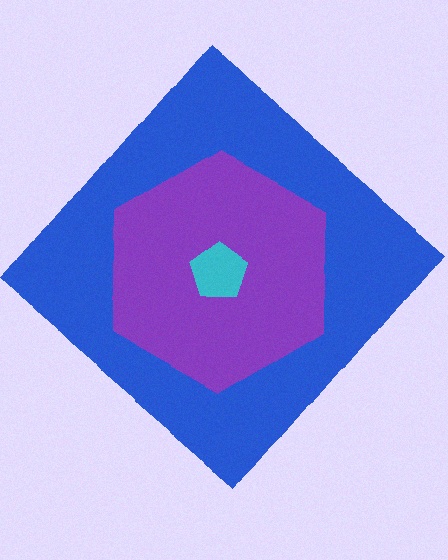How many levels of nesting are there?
3.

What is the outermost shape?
The blue diamond.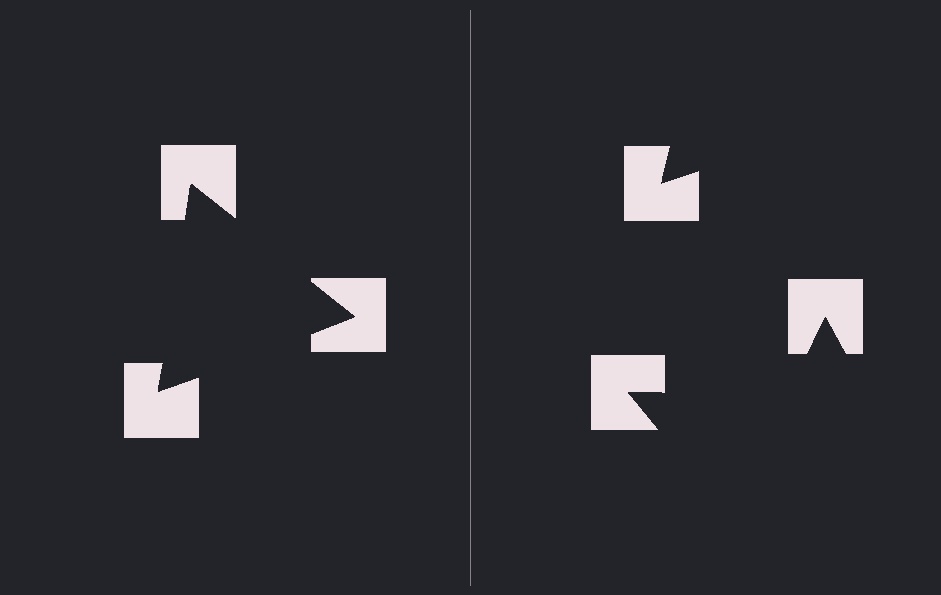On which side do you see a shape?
An illusory triangle appears on the left side. On the right side the wedge cuts are rotated, so no coherent shape forms.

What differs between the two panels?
The notched squares are positioned identically on both sides; only the wedge orientations differ. On the left they align to a triangle; on the right they are misaligned.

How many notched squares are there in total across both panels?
6 — 3 on each side.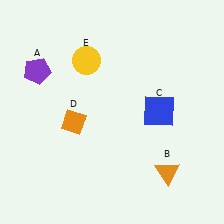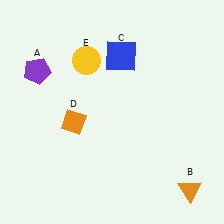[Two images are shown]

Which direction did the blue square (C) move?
The blue square (C) moved up.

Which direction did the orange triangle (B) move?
The orange triangle (B) moved right.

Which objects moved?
The objects that moved are: the orange triangle (B), the blue square (C).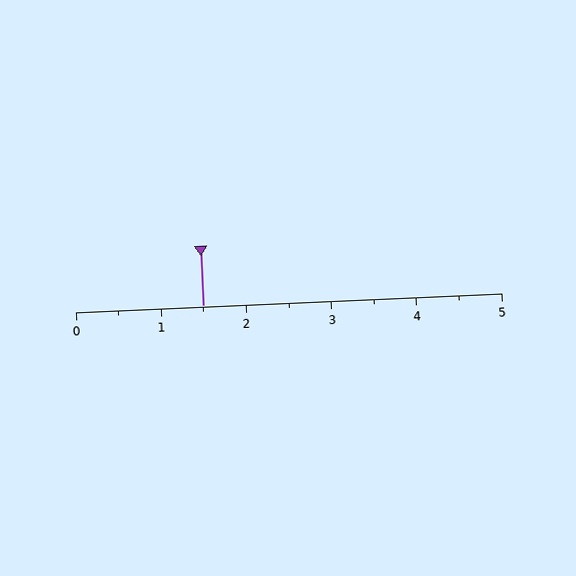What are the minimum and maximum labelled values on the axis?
The axis runs from 0 to 5.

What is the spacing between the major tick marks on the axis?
The major ticks are spaced 1 apart.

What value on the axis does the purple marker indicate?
The marker indicates approximately 1.5.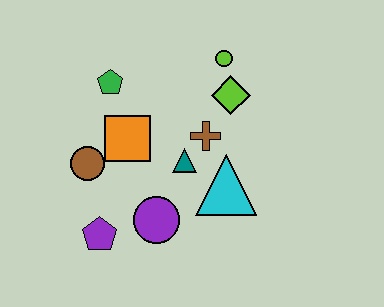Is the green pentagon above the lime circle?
No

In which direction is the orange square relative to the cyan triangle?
The orange square is to the left of the cyan triangle.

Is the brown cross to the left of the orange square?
No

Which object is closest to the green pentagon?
The orange square is closest to the green pentagon.